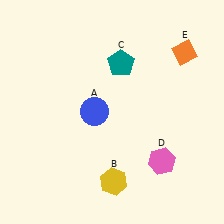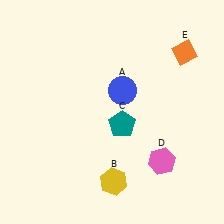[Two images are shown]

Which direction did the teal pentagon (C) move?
The teal pentagon (C) moved down.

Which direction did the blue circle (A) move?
The blue circle (A) moved right.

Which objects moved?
The objects that moved are: the blue circle (A), the teal pentagon (C).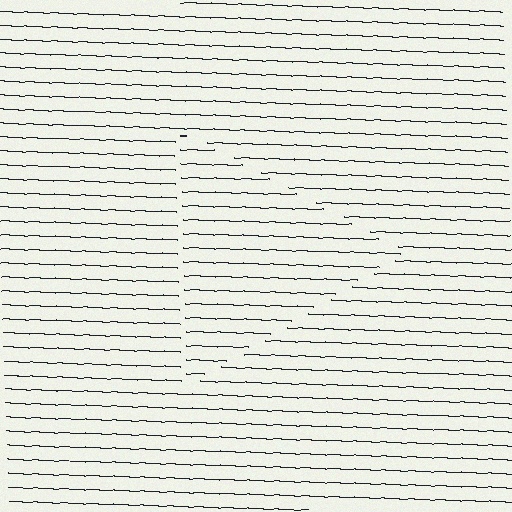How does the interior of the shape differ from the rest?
The interior of the shape contains the same grating, shifted by half a period — the contour is defined by the phase discontinuity where line-ends from the inner and outer gratings abut.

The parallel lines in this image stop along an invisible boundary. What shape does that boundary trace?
An illusory triangle. The interior of the shape contains the same grating, shifted by half a period — the contour is defined by the phase discontinuity where line-ends from the inner and outer gratings abut.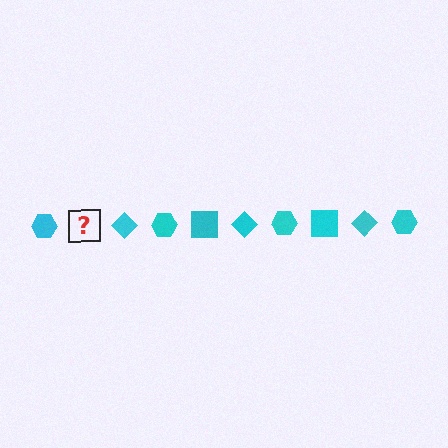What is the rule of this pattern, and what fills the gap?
The rule is that the pattern cycles through hexagon, square, diamond shapes in cyan. The gap should be filled with a cyan square.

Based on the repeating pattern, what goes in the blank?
The blank should be a cyan square.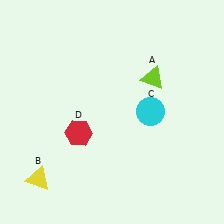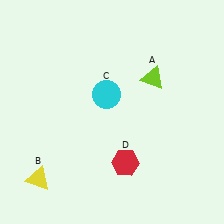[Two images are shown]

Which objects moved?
The objects that moved are: the cyan circle (C), the red hexagon (D).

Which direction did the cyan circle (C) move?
The cyan circle (C) moved left.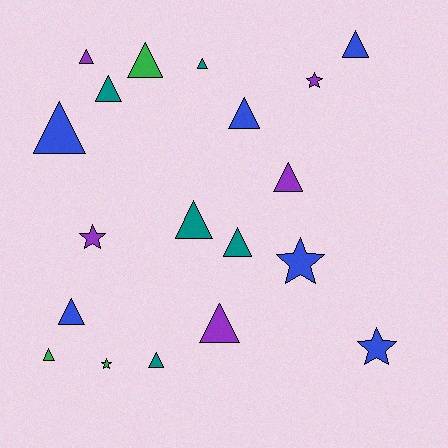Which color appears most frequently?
Blue, with 6 objects.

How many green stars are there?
There is 1 green star.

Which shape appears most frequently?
Triangle, with 14 objects.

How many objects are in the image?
There are 19 objects.